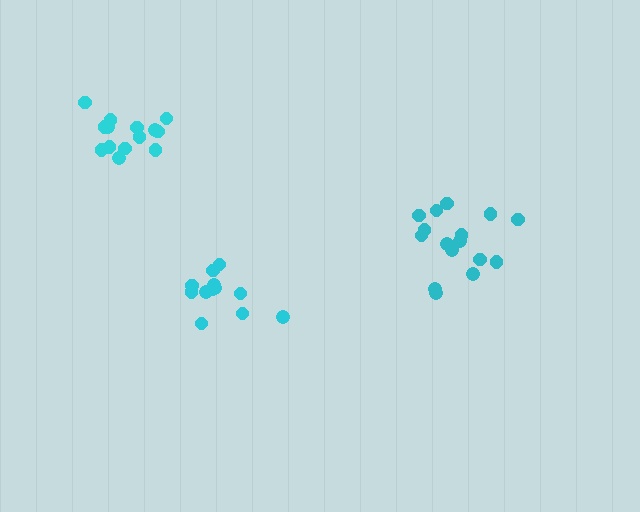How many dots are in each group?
Group 1: 12 dots, Group 2: 16 dots, Group 3: 14 dots (42 total).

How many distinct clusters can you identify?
There are 3 distinct clusters.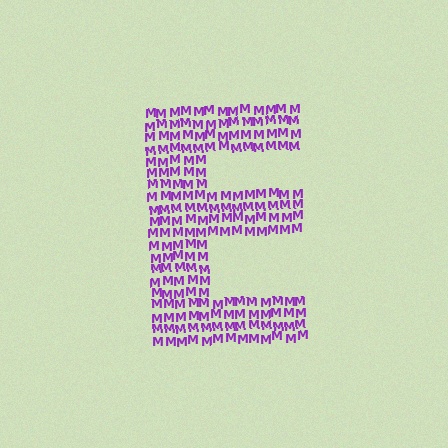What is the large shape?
The large shape is the letter E.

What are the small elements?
The small elements are letter M's.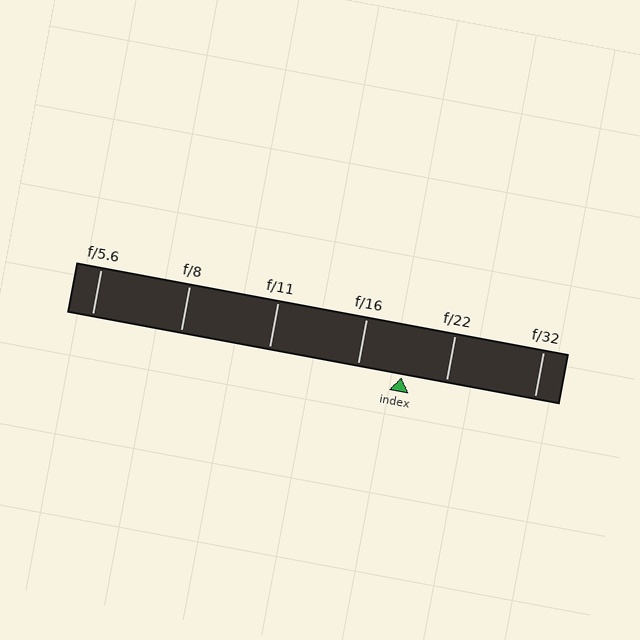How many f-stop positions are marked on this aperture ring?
There are 6 f-stop positions marked.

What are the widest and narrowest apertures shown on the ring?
The widest aperture shown is f/5.6 and the narrowest is f/32.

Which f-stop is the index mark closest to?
The index mark is closest to f/22.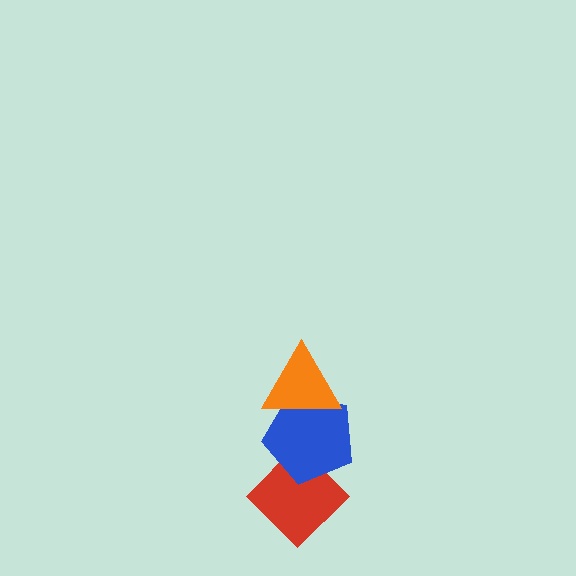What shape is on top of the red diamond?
The blue pentagon is on top of the red diamond.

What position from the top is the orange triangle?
The orange triangle is 1st from the top.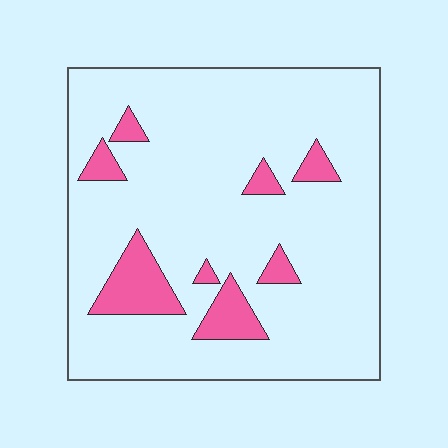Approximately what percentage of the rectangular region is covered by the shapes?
Approximately 15%.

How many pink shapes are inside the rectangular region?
8.